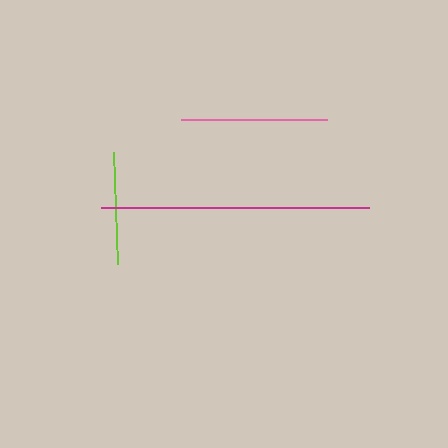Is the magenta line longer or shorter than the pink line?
The magenta line is longer than the pink line.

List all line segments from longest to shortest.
From longest to shortest: magenta, pink, lime.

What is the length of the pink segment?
The pink segment is approximately 146 pixels long.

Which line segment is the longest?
The magenta line is the longest at approximately 268 pixels.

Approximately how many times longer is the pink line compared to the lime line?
The pink line is approximately 1.3 times the length of the lime line.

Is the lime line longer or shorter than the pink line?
The pink line is longer than the lime line.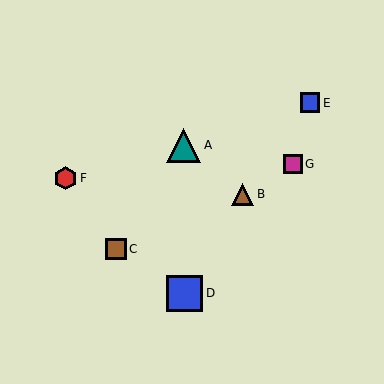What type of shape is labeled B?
Shape B is a brown triangle.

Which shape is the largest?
The blue square (labeled D) is the largest.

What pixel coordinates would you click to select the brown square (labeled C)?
Click at (116, 249) to select the brown square C.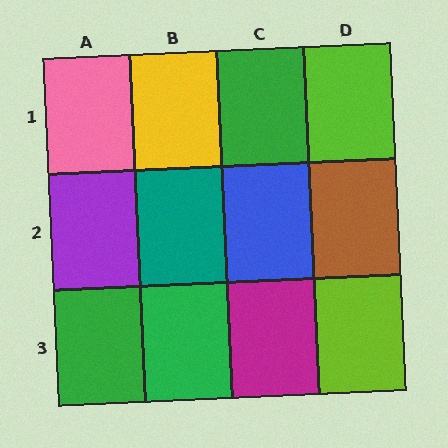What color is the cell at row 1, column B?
Yellow.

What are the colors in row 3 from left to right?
Green, green, magenta, lime.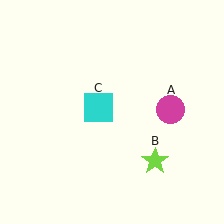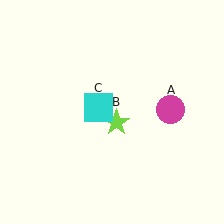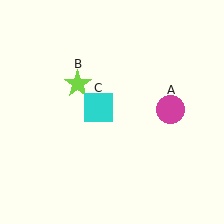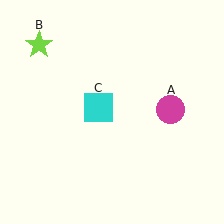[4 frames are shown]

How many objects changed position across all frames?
1 object changed position: lime star (object B).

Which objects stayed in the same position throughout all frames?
Magenta circle (object A) and cyan square (object C) remained stationary.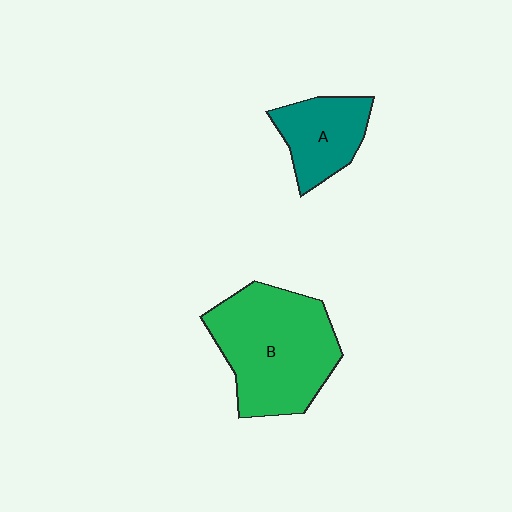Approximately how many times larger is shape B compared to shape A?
Approximately 2.0 times.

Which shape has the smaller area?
Shape A (teal).